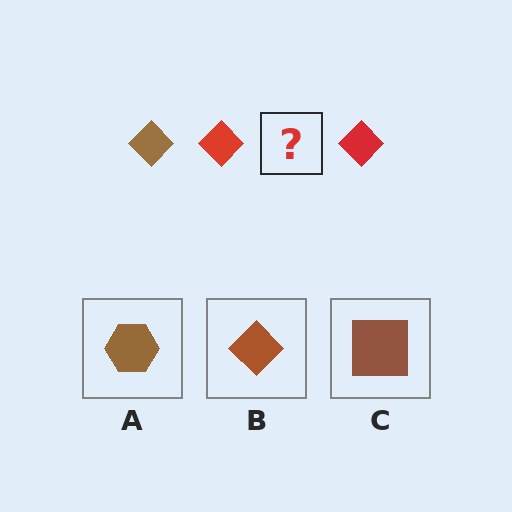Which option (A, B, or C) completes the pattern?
B.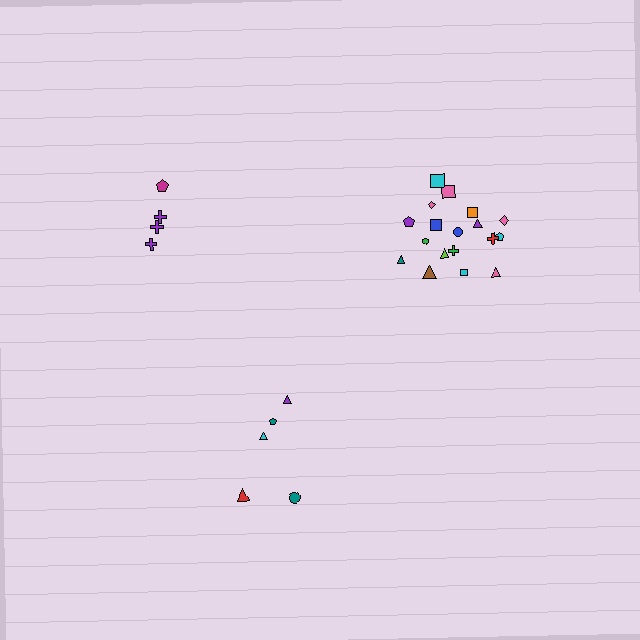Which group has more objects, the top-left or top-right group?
The top-right group.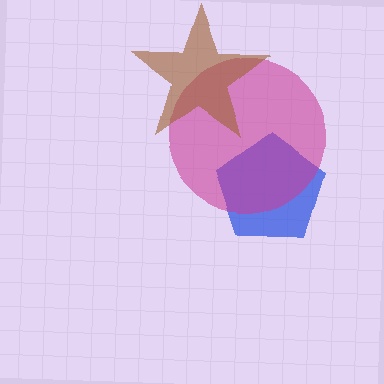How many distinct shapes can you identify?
There are 3 distinct shapes: a blue pentagon, a magenta circle, a brown star.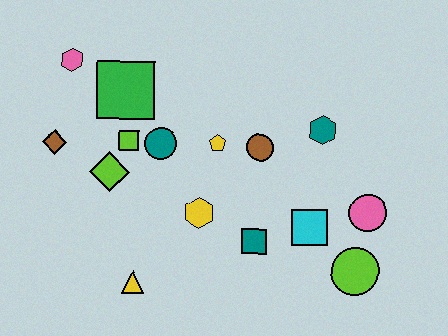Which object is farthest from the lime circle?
The pink hexagon is farthest from the lime circle.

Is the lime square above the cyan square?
Yes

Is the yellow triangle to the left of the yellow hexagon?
Yes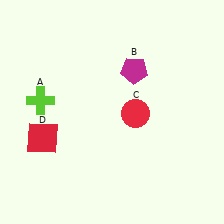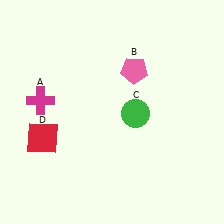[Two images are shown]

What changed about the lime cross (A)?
In Image 1, A is lime. In Image 2, it changed to magenta.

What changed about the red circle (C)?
In Image 1, C is red. In Image 2, it changed to green.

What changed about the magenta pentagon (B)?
In Image 1, B is magenta. In Image 2, it changed to pink.